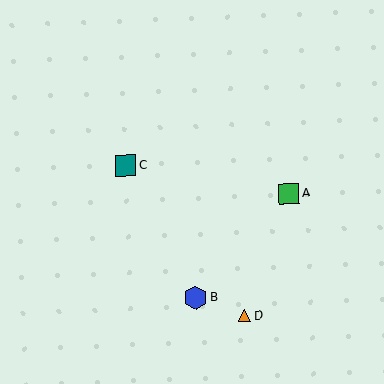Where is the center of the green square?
The center of the green square is at (289, 194).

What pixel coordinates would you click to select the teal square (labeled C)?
Click at (125, 166) to select the teal square C.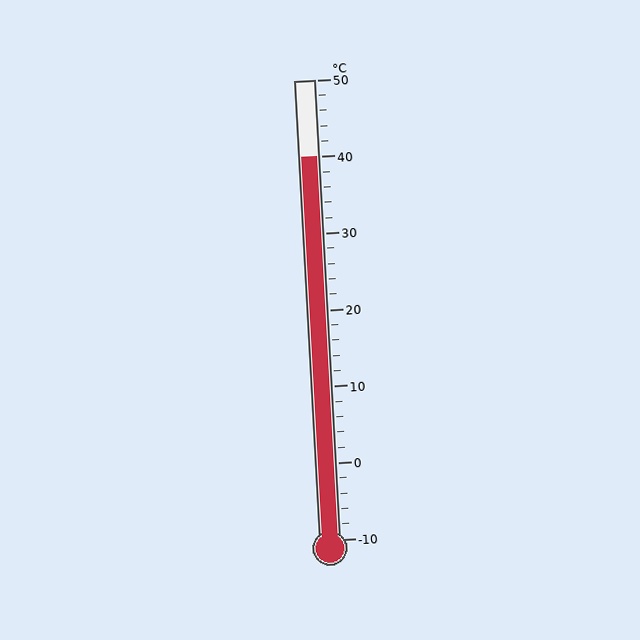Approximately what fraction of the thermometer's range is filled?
The thermometer is filled to approximately 85% of its range.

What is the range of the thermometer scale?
The thermometer scale ranges from -10°C to 50°C.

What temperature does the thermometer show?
The thermometer shows approximately 40°C.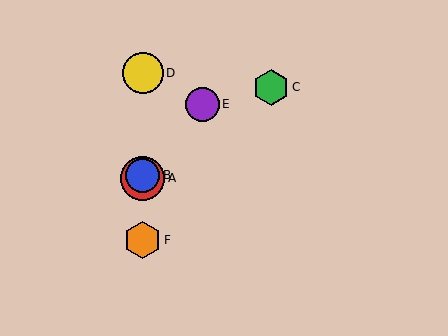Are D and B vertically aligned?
Yes, both are at x≈143.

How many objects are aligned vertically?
4 objects (A, B, D, F) are aligned vertically.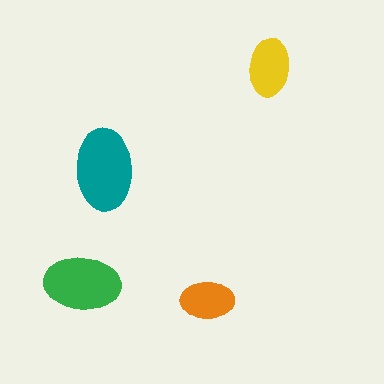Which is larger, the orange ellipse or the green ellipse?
The green one.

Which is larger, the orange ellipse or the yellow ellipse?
The yellow one.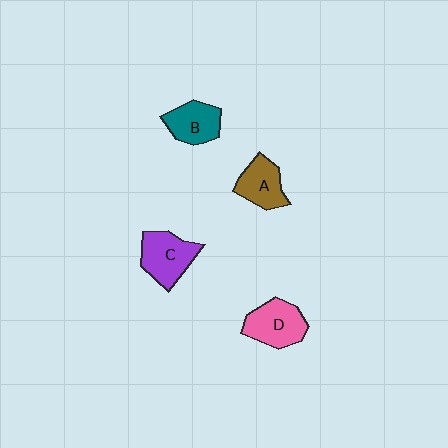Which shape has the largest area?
Shape C (purple).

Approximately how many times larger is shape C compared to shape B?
Approximately 1.2 times.